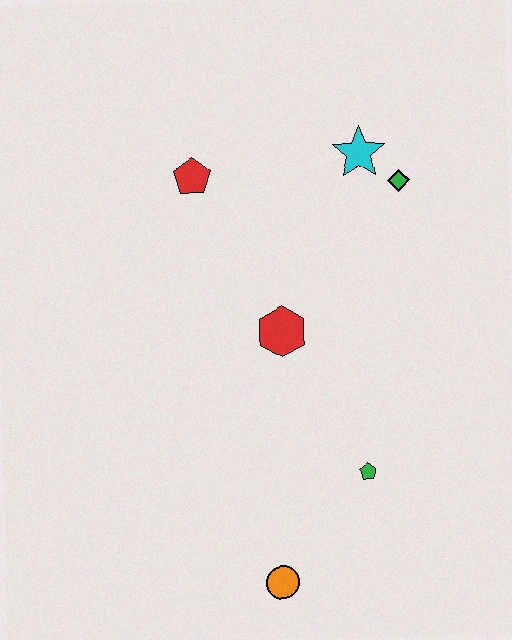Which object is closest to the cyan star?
The green diamond is closest to the cyan star.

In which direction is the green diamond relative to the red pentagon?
The green diamond is to the right of the red pentagon.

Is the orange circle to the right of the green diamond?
No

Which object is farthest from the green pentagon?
The red pentagon is farthest from the green pentagon.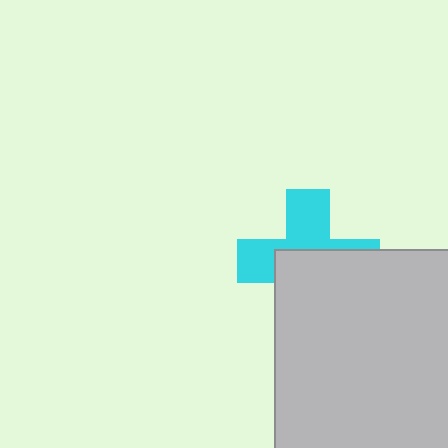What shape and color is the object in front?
The object in front is a light gray rectangle.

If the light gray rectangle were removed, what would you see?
You would see the complete cyan cross.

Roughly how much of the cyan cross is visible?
About half of it is visible (roughly 45%).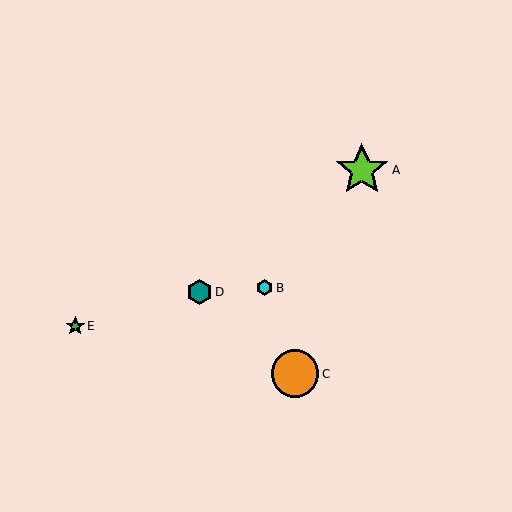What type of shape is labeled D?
Shape D is a teal hexagon.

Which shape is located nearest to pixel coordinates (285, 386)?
The orange circle (labeled C) at (295, 374) is nearest to that location.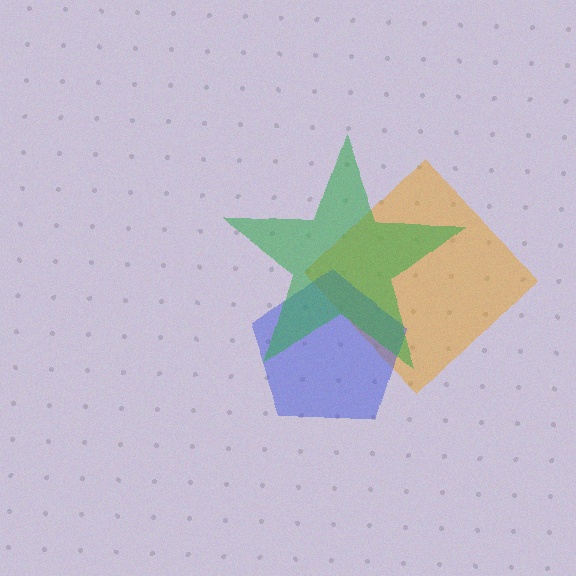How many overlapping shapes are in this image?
There are 3 overlapping shapes in the image.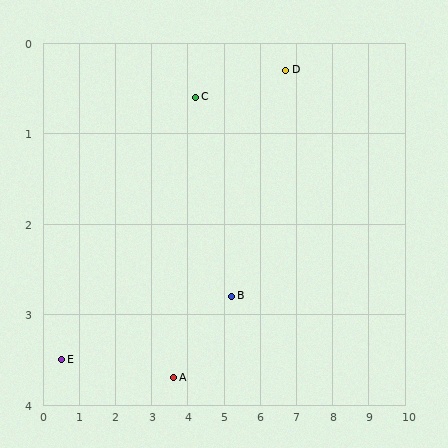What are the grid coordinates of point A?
Point A is at approximately (3.6, 3.7).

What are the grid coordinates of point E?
Point E is at approximately (0.5, 3.5).